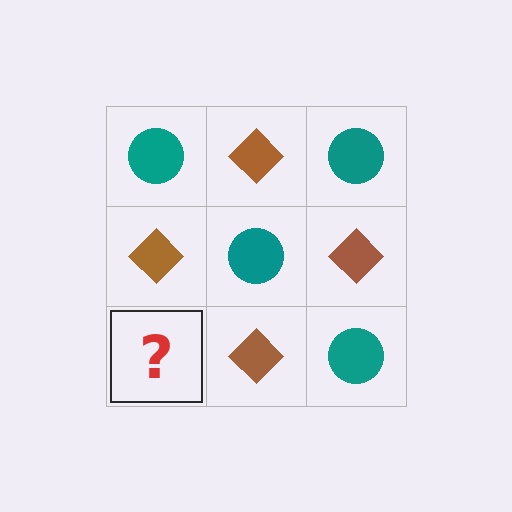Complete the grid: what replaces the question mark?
The question mark should be replaced with a teal circle.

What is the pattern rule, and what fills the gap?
The rule is that it alternates teal circle and brown diamond in a checkerboard pattern. The gap should be filled with a teal circle.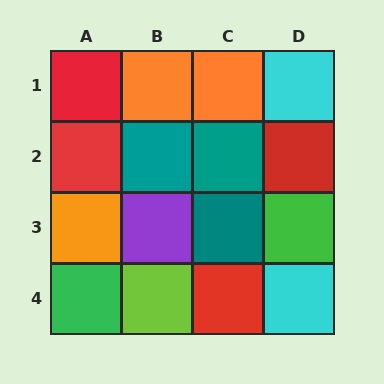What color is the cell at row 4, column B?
Lime.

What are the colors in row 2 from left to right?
Red, teal, teal, red.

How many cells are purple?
1 cell is purple.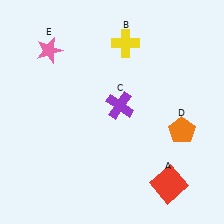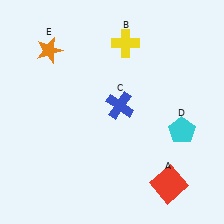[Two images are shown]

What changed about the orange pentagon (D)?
In Image 1, D is orange. In Image 2, it changed to cyan.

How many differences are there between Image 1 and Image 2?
There are 3 differences between the two images.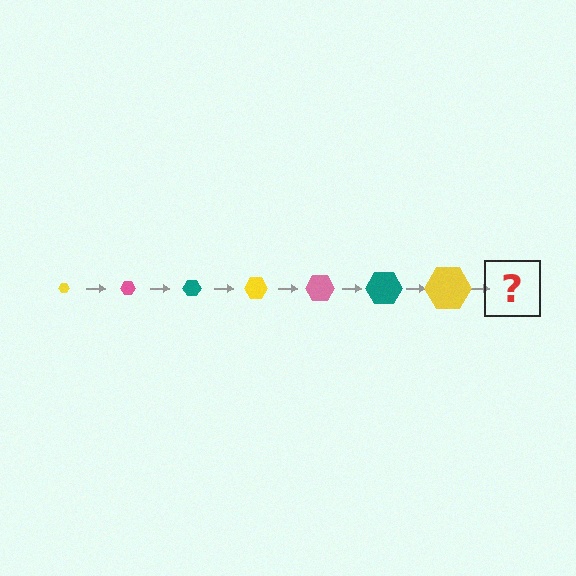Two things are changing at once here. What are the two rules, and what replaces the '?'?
The two rules are that the hexagon grows larger each step and the color cycles through yellow, pink, and teal. The '?' should be a pink hexagon, larger than the previous one.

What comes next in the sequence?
The next element should be a pink hexagon, larger than the previous one.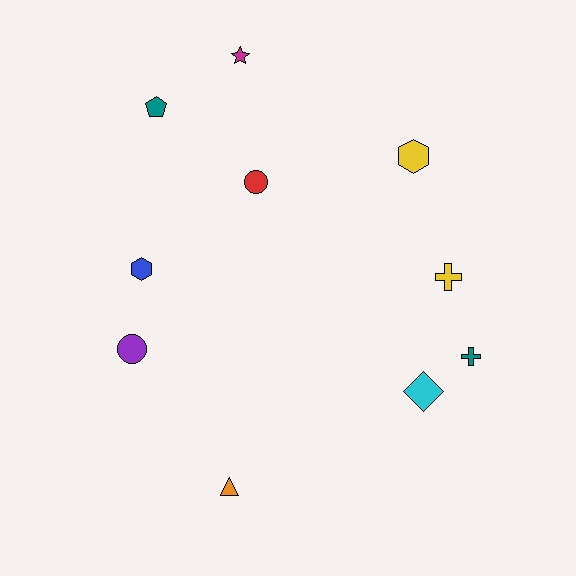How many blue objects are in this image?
There is 1 blue object.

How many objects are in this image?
There are 10 objects.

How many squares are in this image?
There are no squares.